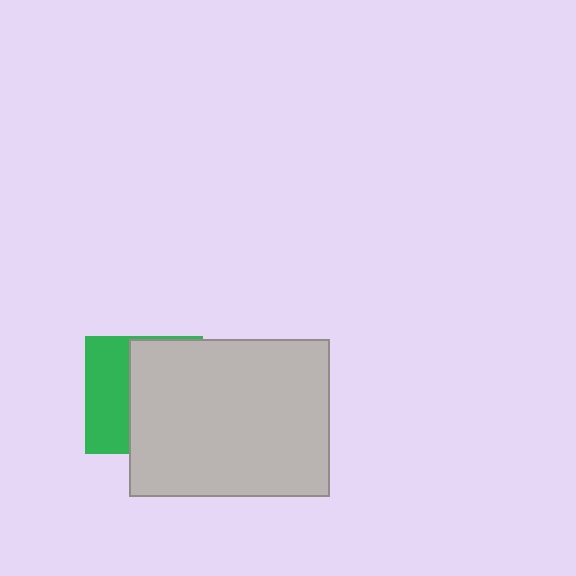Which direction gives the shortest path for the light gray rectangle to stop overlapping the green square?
Moving right gives the shortest separation.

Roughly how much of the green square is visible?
A small part of it is visible (roughly 39%).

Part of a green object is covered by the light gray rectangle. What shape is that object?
It is a square.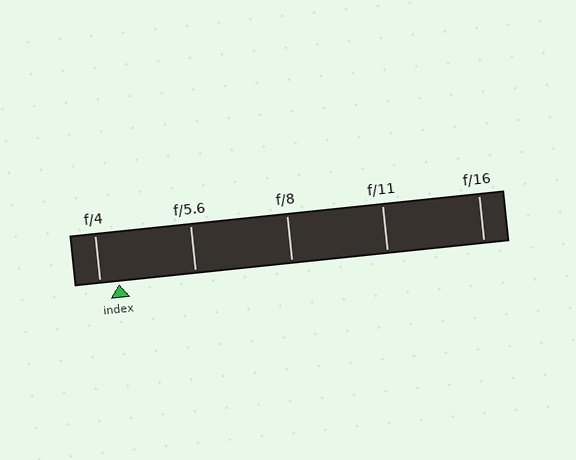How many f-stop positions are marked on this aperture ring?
There are 5 f-stop positions marked.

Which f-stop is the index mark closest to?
The index mark is closest to f/4.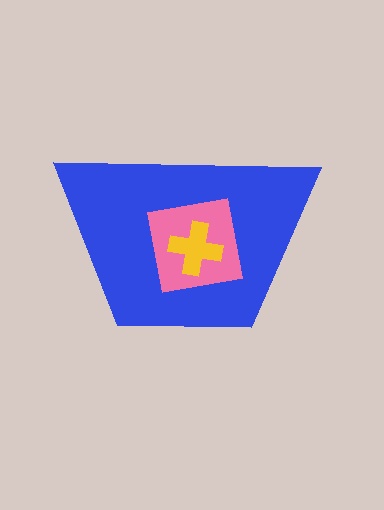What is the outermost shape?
The blue trapezoid.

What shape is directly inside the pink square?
The yellow cross.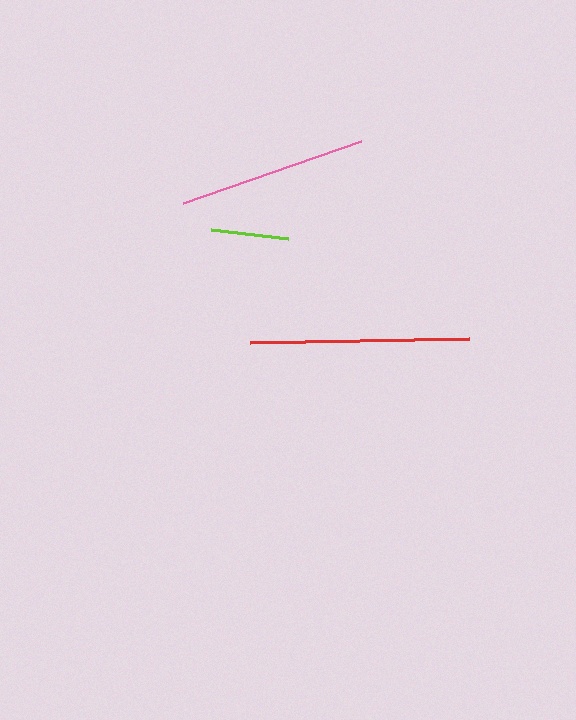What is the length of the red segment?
The red segment is approximately 219 pixels long.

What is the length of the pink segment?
The pink segment is approximately 189 pixels long.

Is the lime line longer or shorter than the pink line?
The pink line is longer than the lime line.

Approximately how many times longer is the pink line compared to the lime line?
The pink line is approximately 2.4 times the length of the lime line.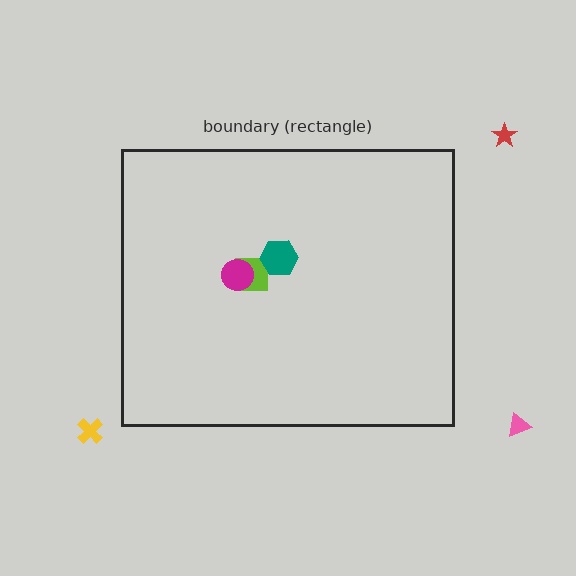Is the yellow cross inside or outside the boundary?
Outside.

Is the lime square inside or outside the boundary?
Inside.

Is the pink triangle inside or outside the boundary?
Outside.